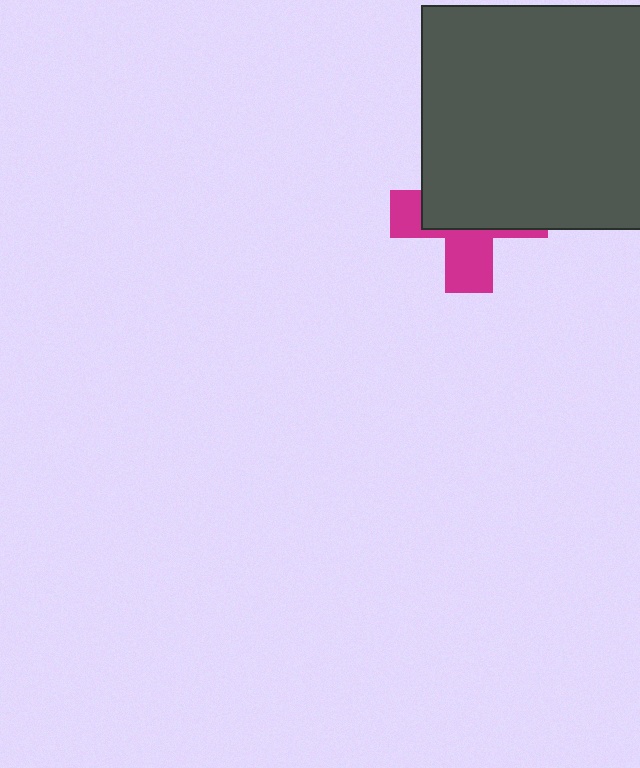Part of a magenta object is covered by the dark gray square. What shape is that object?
It is a cross.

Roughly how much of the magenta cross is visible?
A small part of it is visible (roughly 41%).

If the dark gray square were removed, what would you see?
You would see the complete magenta cross.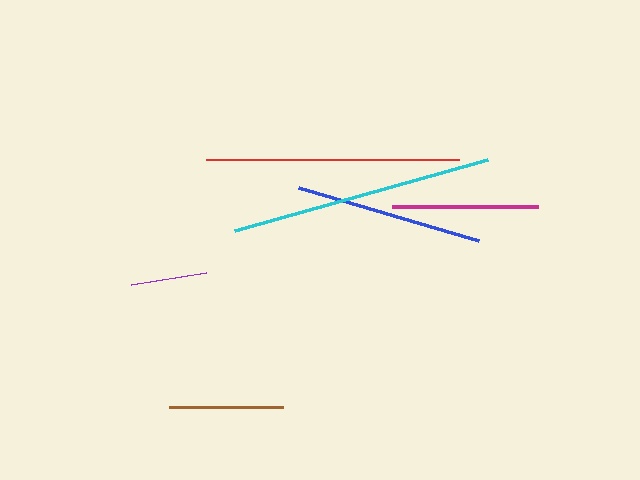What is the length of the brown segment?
The brown segment is approximately 114 pixels long.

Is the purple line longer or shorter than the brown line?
The brown line is longer than the purple line.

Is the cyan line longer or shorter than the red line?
The cyan line is longer than the red line.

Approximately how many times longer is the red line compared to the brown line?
The red line is approximately 2.2 times the length of the brown line.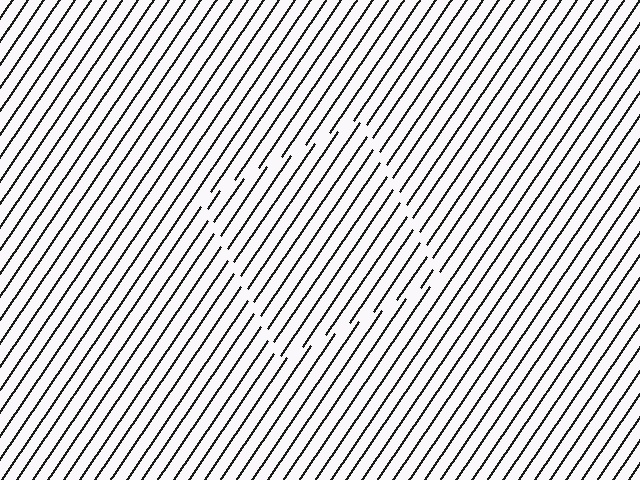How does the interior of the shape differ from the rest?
The interior of the shape contains the same grating, shifted by half a period — the contour is defined by the phase discontinuity where line-ends from the inner and outer gratings abut.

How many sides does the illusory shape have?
4 sides — the line-ends trace a square.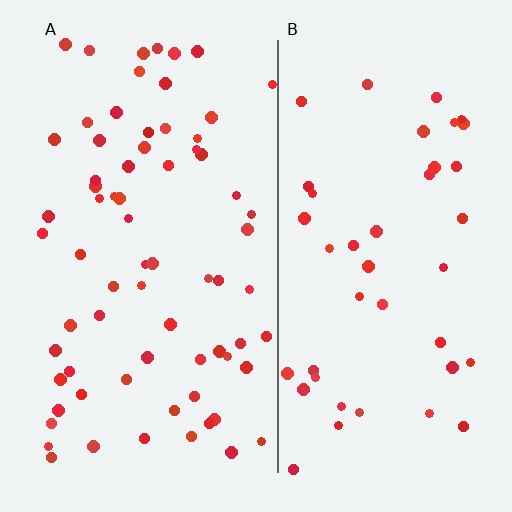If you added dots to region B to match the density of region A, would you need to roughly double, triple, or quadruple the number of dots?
Approximately double.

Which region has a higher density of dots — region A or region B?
A (the left).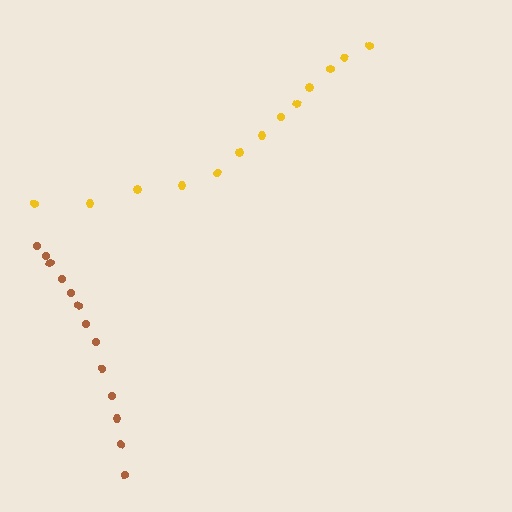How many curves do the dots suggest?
There are 2 distinct paths.